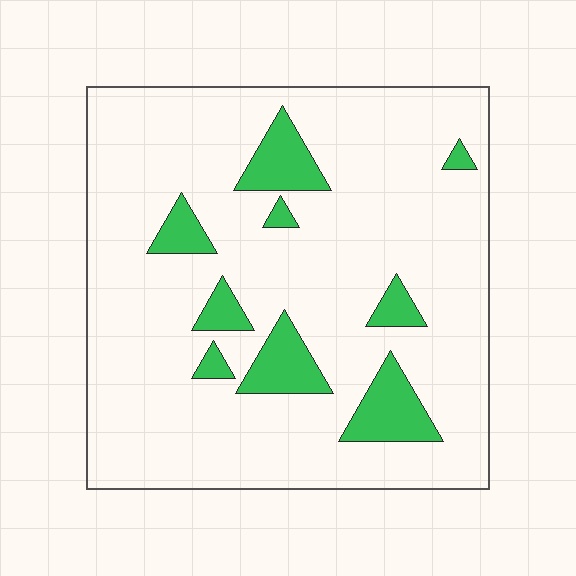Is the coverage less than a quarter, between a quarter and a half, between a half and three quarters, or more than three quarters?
Less than a quarter.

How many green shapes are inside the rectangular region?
9.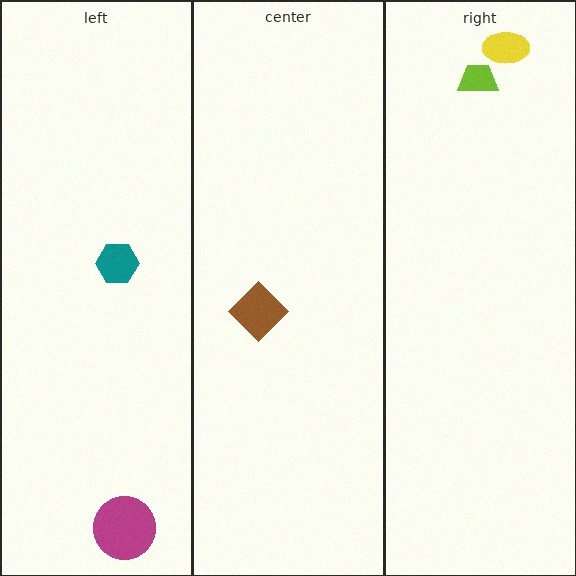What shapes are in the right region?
The yellow ellipse, the lime trapezoid.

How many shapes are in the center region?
1.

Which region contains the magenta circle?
The left region.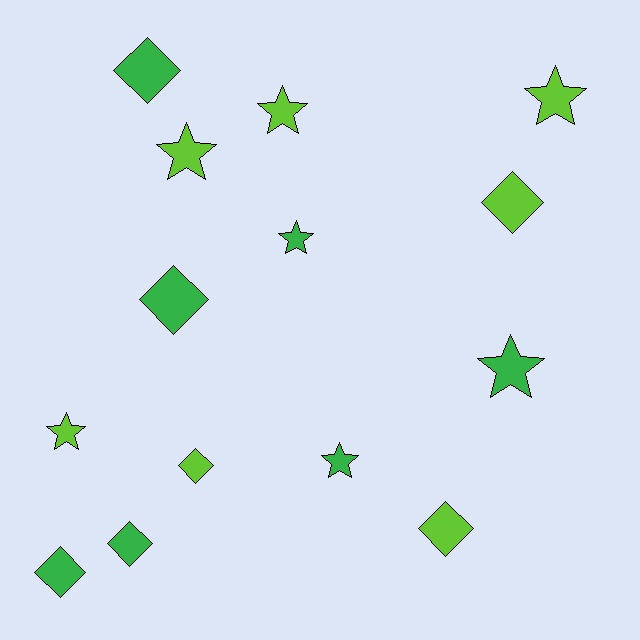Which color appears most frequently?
Lime, with 7 objects.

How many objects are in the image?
There are 14 objects.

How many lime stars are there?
There are 4 lime stars.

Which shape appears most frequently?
Star, with 7 objects.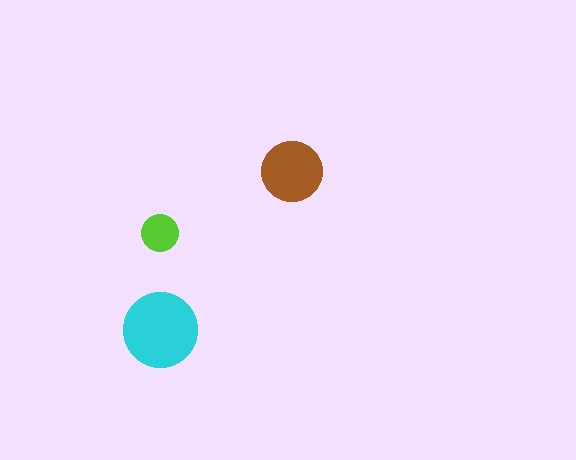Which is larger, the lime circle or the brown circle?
The brown one.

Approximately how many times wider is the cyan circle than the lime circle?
About 2 times wider.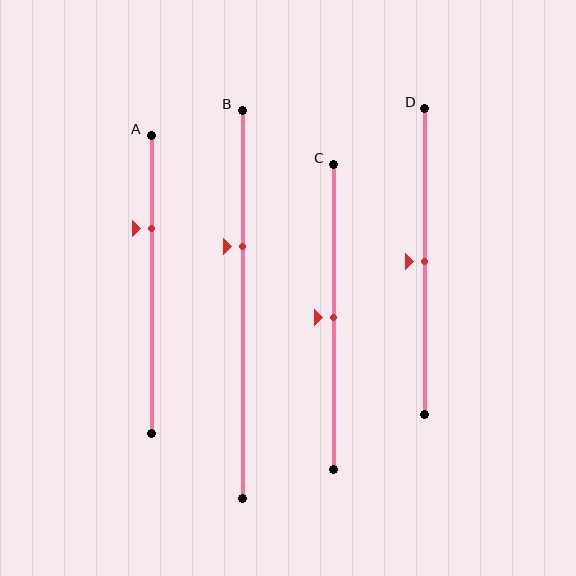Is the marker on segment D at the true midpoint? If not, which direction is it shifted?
Yes, the marker on segment D is at the true midpoint.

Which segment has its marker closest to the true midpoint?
Segment C has its marker closest to the true midpoint.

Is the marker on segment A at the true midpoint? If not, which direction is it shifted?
No, the marker on segment A is shifted upward by about 19% of the segment length.